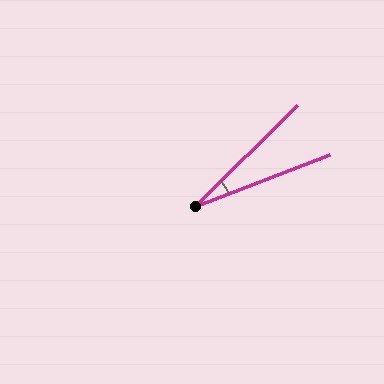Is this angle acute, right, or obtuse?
It is acute.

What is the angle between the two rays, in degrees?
Approximately 24 degrees.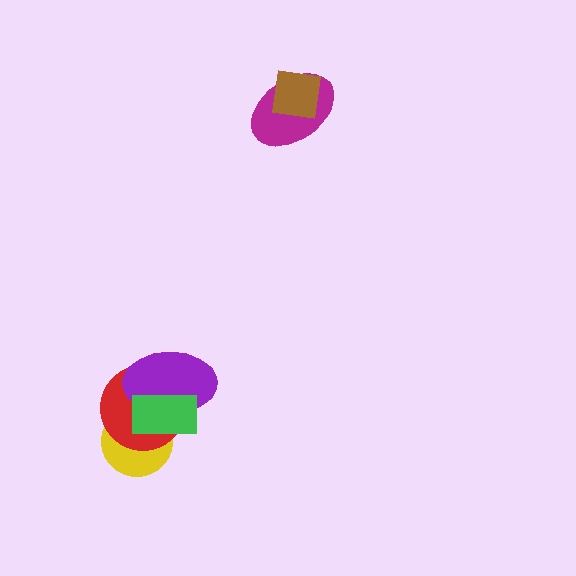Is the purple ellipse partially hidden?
Yes, it is partially covered by another shape.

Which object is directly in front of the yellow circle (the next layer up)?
The red circle is directly in front of the yellow circle.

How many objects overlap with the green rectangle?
3 objects overlap with the green rectangle.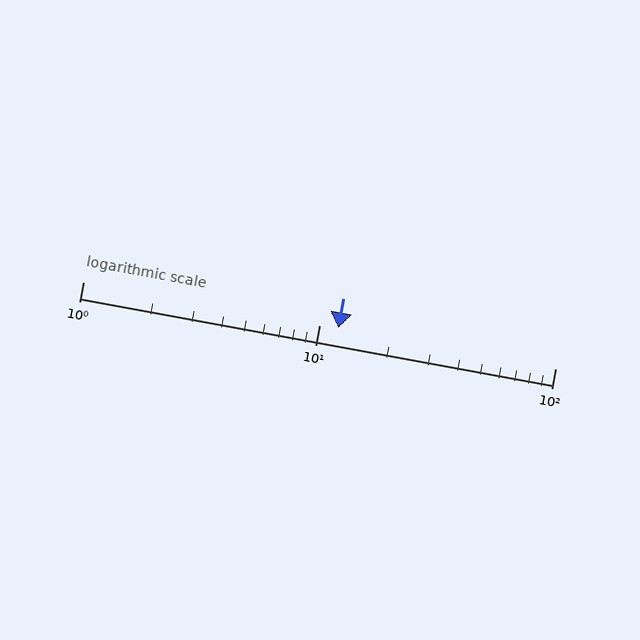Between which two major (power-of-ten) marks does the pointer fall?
The pointer is between 10 and 100.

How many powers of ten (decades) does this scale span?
The scale spans 2 decades, from 1 to 100.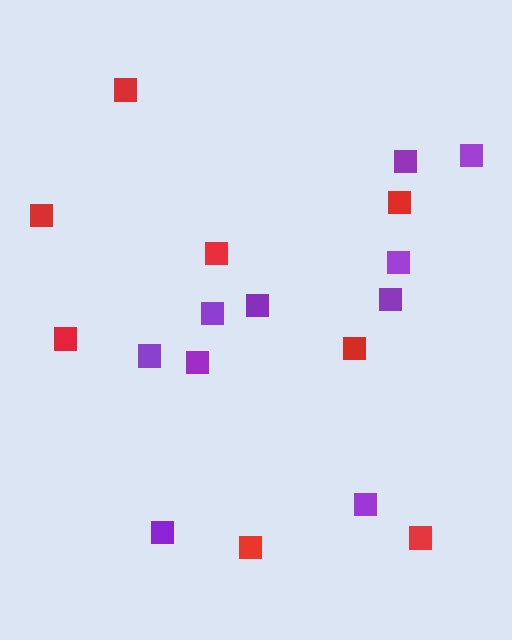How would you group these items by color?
There are 2 groups: one group of purple squares (10) and one group of red squares (8).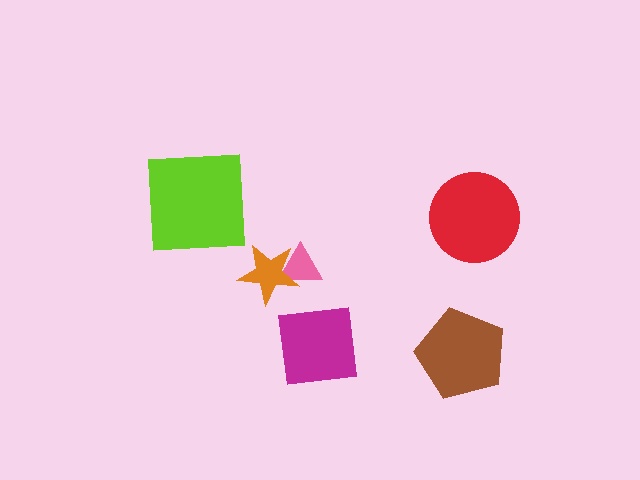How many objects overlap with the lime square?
0 objects overlap with the lime square.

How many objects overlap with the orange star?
1 object overlaps with the orange star.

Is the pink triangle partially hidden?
Yes, it is partially covered by another shape.